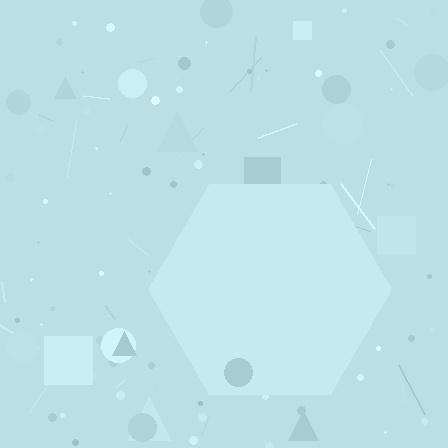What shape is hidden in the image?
A hexagon is hidden in the image.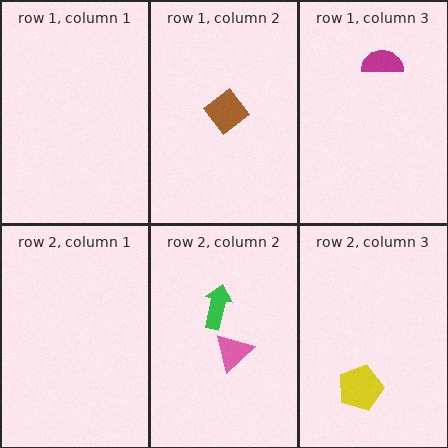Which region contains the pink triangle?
The row 2, column 2 region.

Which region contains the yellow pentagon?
The row 2, column 3 region.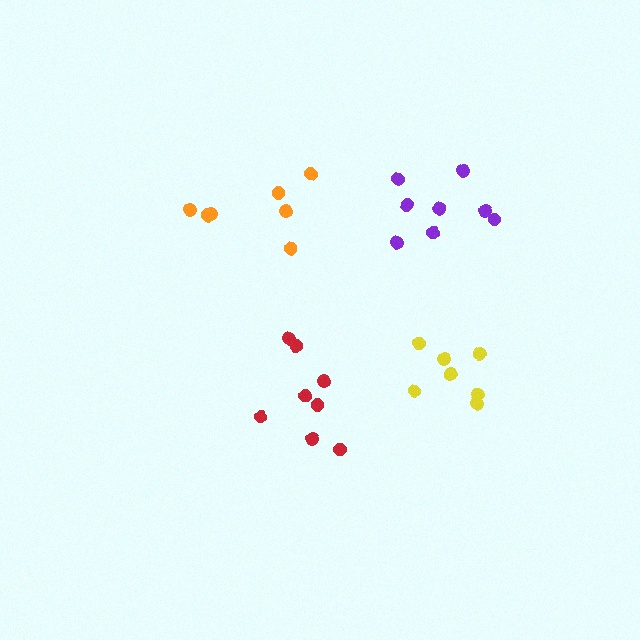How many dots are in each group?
Group 1: 7 dots, Group 2: 8 dots, Group 3: 8 dots, Group 4: 7 dots (30 total).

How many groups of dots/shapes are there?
There are 4 groups.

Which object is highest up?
The purple cluster is topmost.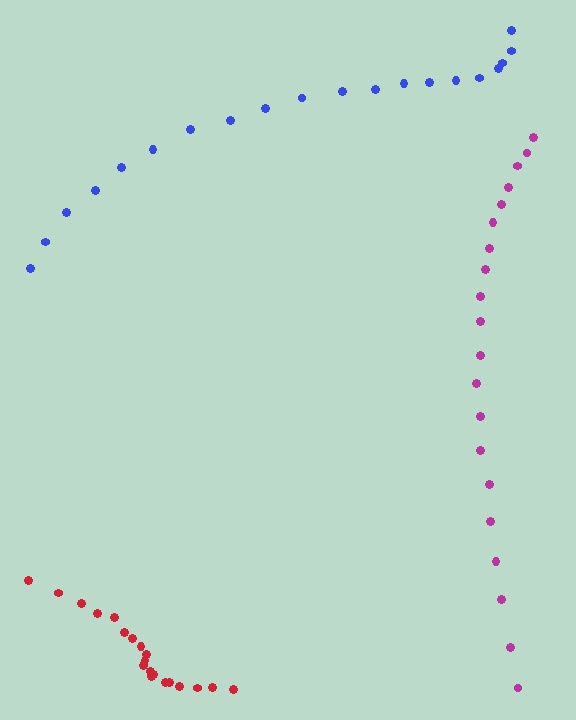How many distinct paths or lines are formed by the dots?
There are 3 distinct paths.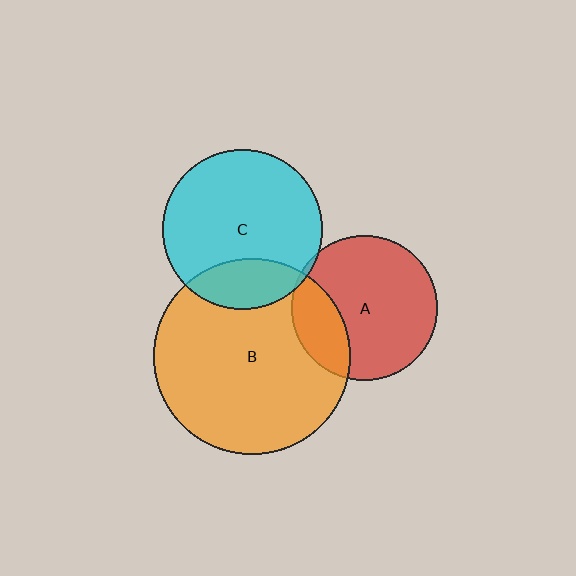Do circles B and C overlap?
Yes.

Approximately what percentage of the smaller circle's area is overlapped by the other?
Approximately 20%.